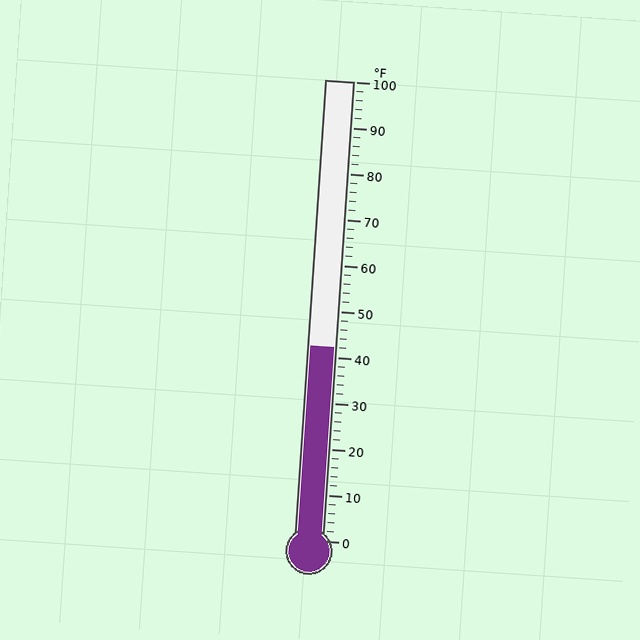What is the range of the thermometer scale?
The thermometer scale ranges from 0°F to 100°F.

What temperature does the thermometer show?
The thermometer shows approximately 42°F.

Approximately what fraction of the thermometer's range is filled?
The thermometer is filled to approximately 40% of its range.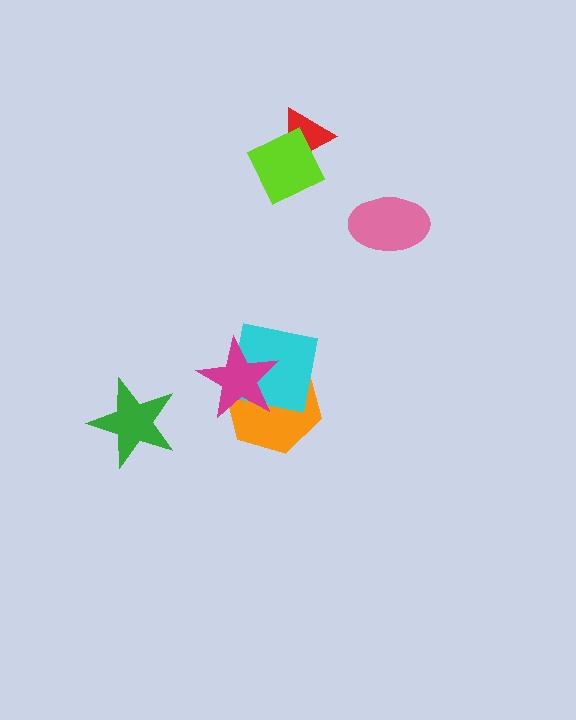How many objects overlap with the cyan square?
2 objects overlap with the cyan square.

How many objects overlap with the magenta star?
2 objects overlap with the magenta star.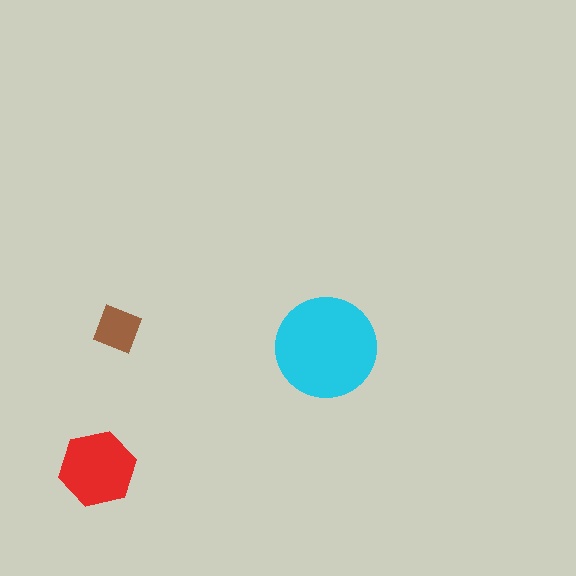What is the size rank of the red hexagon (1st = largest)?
2nd.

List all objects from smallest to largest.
The brown diamond, the red hexagon, the cyan circle.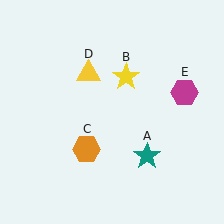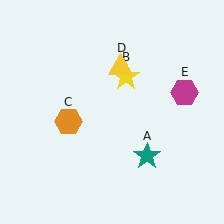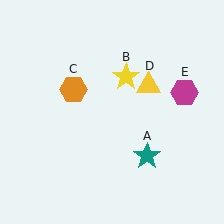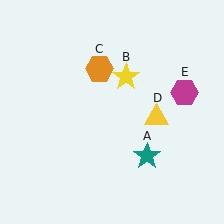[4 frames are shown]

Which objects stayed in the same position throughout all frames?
Teal star (object A) and yellow star (object B) and magenta hexagon (object E) remained stationary.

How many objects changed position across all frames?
2 objects changed position: orange hexagon (object C), yellow triangle (object D).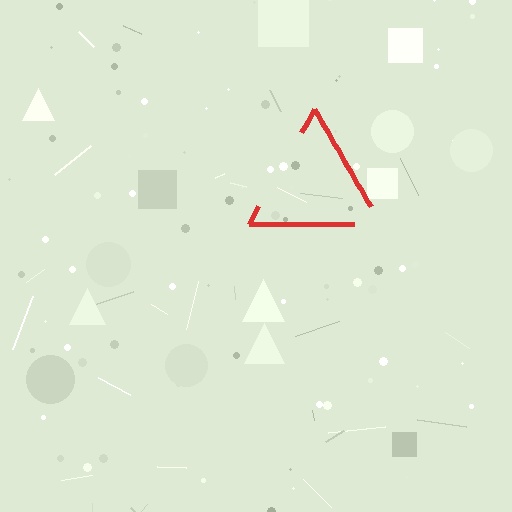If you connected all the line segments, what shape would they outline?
They would outline a triangle.